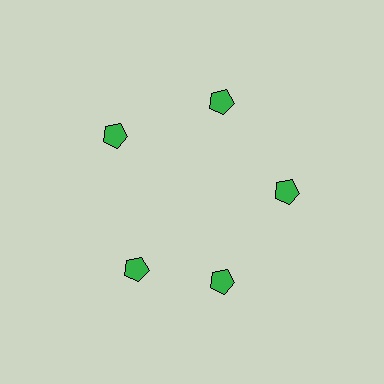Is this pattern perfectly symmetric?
No. The 5 green pentagons are arranged in a ring, but one element near the 8 o'clock position is rotated out of alignment along the ring, breaking the 5-fold rotational symmetry.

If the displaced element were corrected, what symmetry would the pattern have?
It would have 5-fold rotational symmetry — the pattern would map onto itself every 72 degrees.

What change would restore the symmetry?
The symmetry would be restored by rotating it back into even spacing with its neighbors so that all 5 pentagons sit at equal angles and equal distance from the center.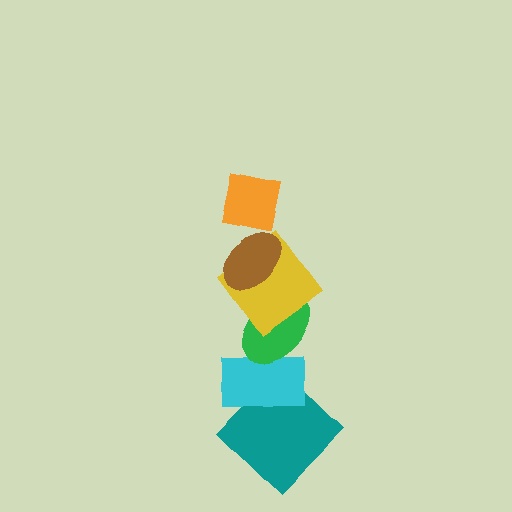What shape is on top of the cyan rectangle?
The green ellipse is on top of the cyan rectangle.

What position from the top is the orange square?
The orange square is 1st from the top.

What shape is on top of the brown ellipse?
The orange square is on top of the brown ellipse.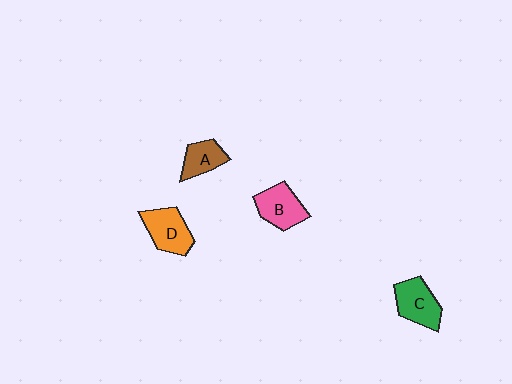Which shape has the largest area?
Shape D (orange).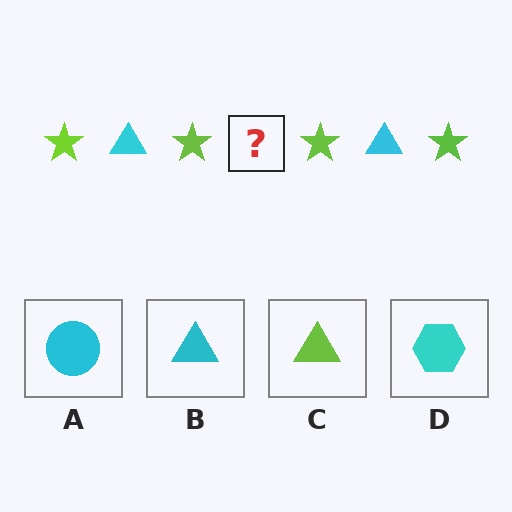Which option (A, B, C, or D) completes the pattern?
B.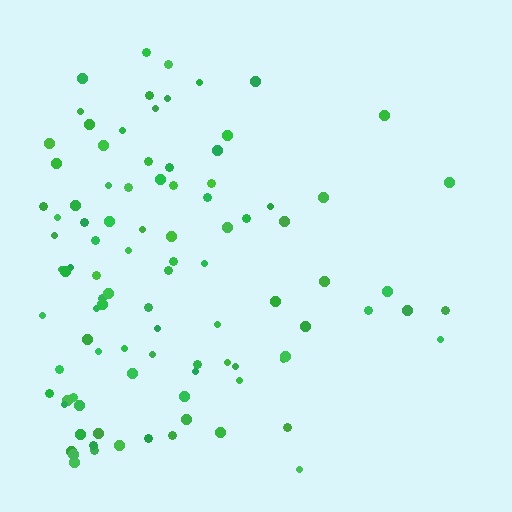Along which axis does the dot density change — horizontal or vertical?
Horizontal.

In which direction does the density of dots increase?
From right to left, with the left side densest.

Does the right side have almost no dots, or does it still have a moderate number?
Still a moderate number, just noticeably fewer than the left.